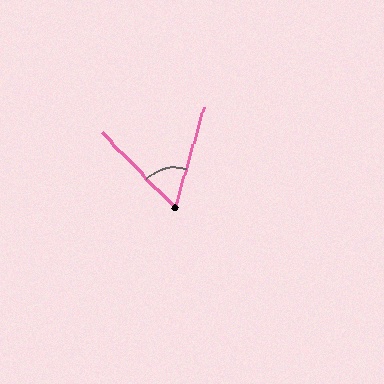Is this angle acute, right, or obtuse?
It is acute.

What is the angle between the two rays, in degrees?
Approximately 61 degrees.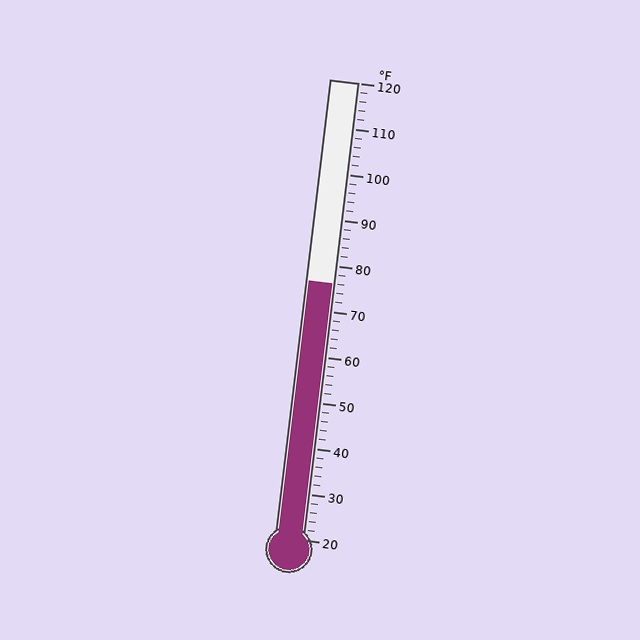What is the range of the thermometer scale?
The thermometer scale ranges from 20°F to 120°F.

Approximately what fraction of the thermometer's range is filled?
The thermometer is filled to approximately 55% of its range.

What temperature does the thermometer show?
The thermometer shows approximately 76°F.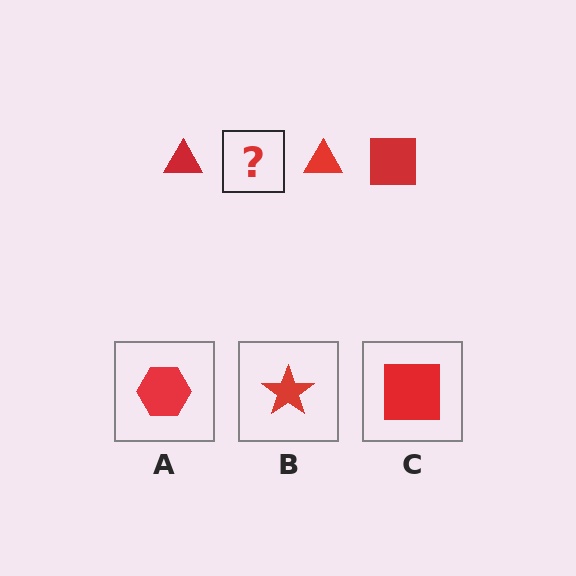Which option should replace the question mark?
Option C.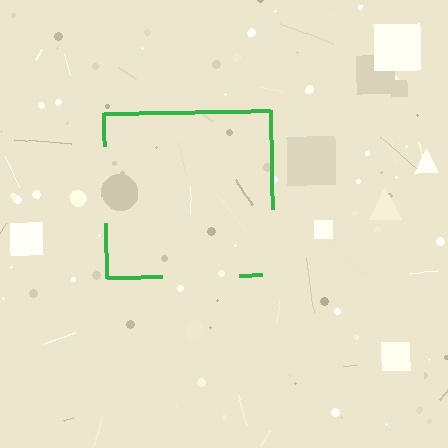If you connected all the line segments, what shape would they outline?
They would outline a square.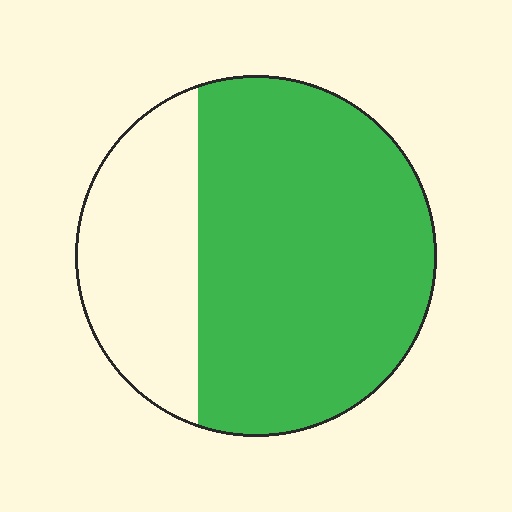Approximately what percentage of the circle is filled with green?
Approximately 70%.